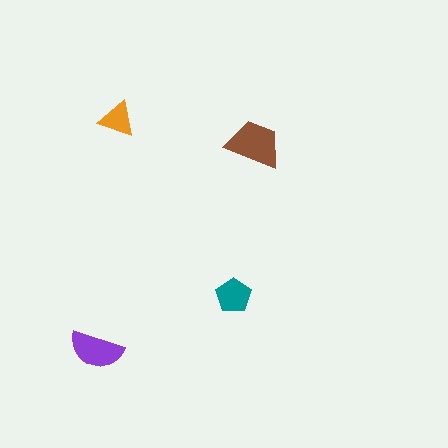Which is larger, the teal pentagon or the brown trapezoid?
The brown trapezoid.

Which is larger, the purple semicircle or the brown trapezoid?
The brown trapezoid.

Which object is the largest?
The brown trapezoid.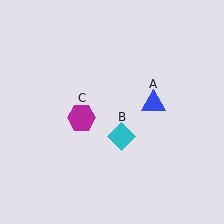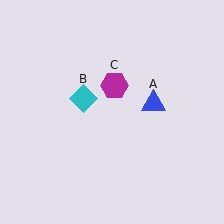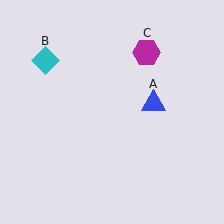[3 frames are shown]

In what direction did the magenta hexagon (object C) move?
The magenta hexagon (object C) moved up and to the right.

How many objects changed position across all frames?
2 objects changed position: cyan diamond (object B), magenta hexagon (object C).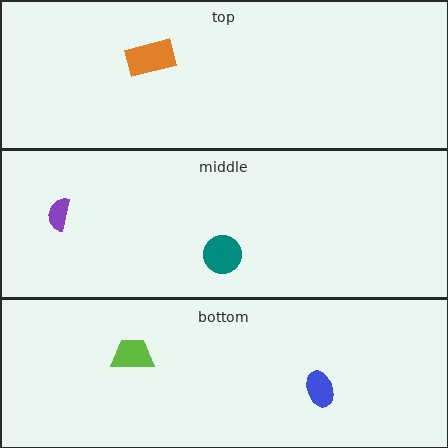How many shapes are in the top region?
1.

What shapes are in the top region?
The orange rectangle.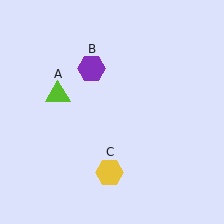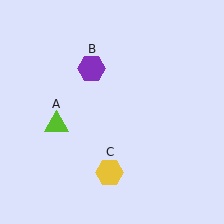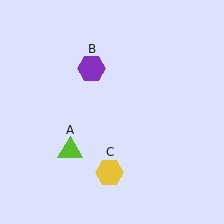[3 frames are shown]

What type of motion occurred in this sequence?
The lime triangle (object A) rotated counterclockwise around the center of the scene.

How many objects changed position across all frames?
1 object changed position: lime triangle (object A).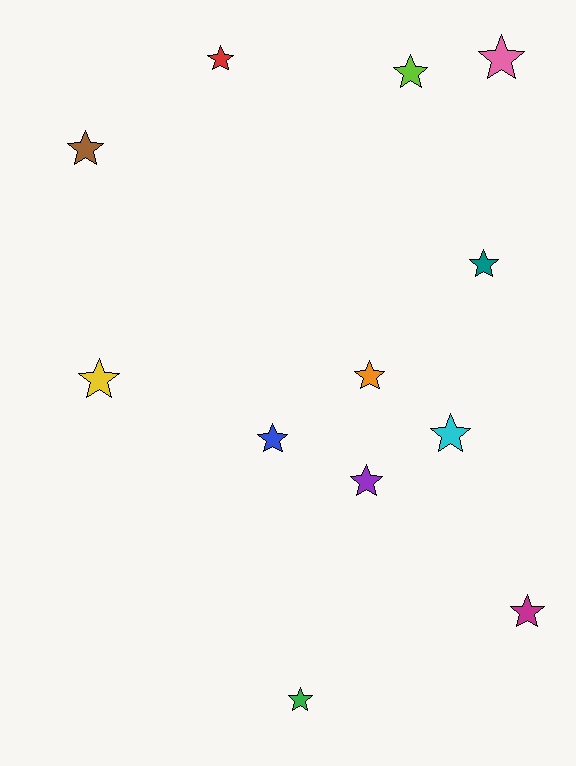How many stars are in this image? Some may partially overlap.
There are 12 stars.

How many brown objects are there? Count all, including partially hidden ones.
There is 1 brown object.